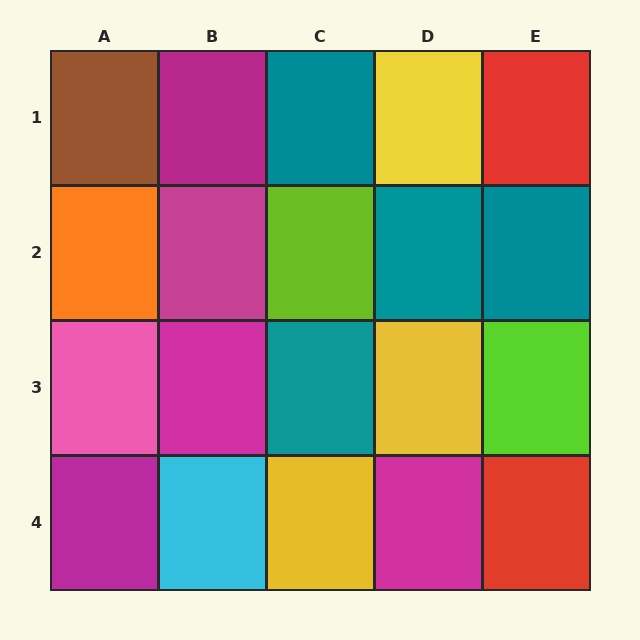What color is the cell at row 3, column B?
Magenta.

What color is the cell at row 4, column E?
Red.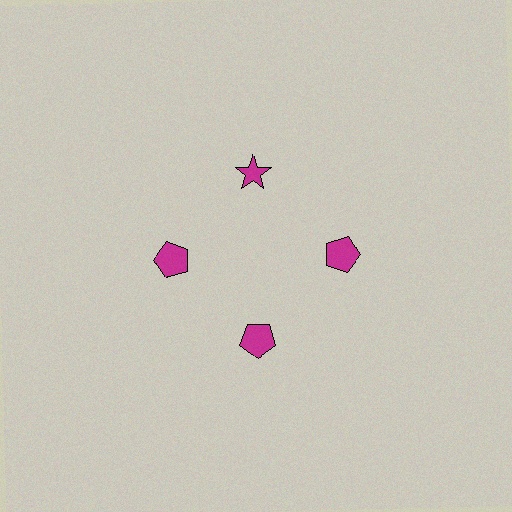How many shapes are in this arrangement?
There are 4 shapes arranged in a ring pattern.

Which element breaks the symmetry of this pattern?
The magenta star at roughly the 12 o'clock position breaks the symmetry. All other shapes are magenta pentagons.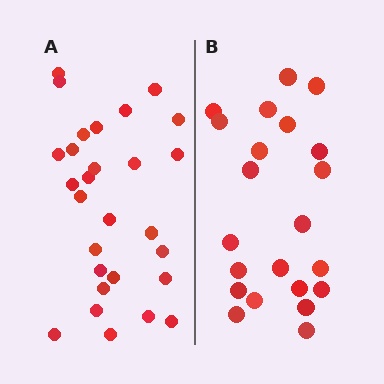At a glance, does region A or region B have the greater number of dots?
Region A (the left region) has more dots.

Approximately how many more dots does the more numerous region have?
Region A has about 6 more dots than region B.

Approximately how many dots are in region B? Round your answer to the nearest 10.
About 20 dots. (The exact count is 22, which rounds to 20.)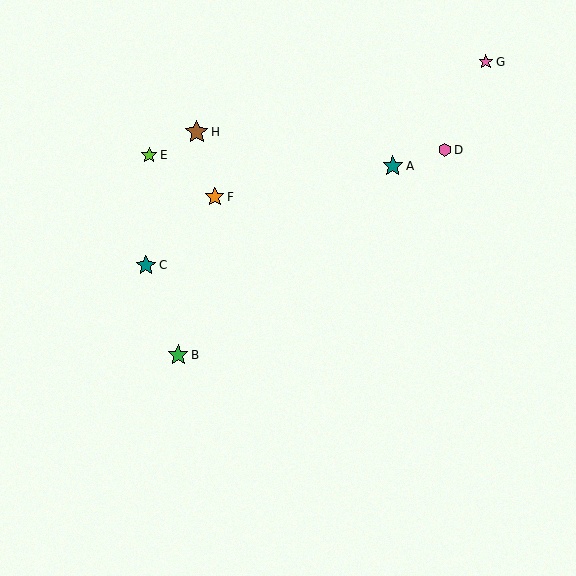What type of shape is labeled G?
Shape G is a pink star.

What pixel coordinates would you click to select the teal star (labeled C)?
Click at (146, 265) to select the teal star C.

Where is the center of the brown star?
The center of the brown star is at (197, 132).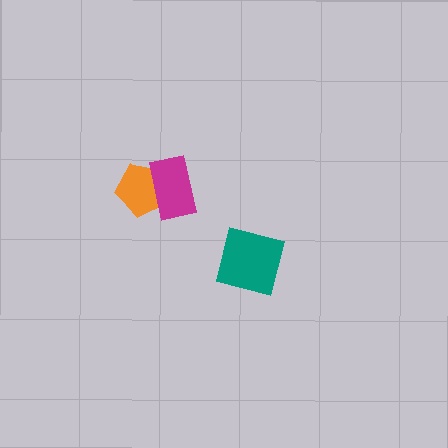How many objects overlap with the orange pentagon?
1 object overlaps with the orange pentagon.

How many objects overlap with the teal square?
0 objects overlap with the teal square.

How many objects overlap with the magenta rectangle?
1 object overlaps with the magenta rectangle.